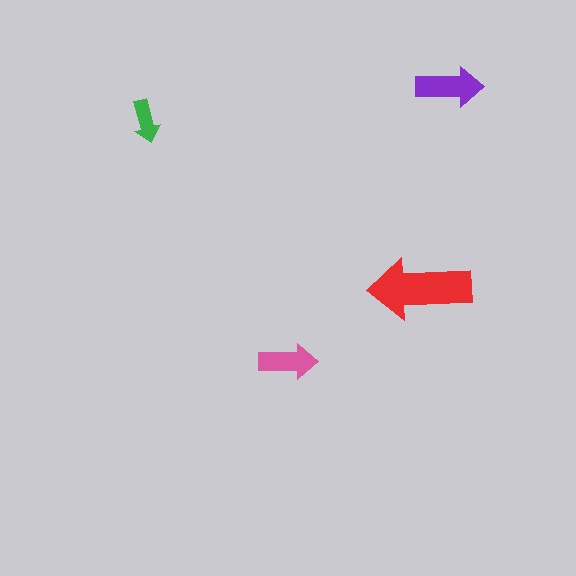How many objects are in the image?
There are 4 objects in the image.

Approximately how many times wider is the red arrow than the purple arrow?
About 1.5 times wider.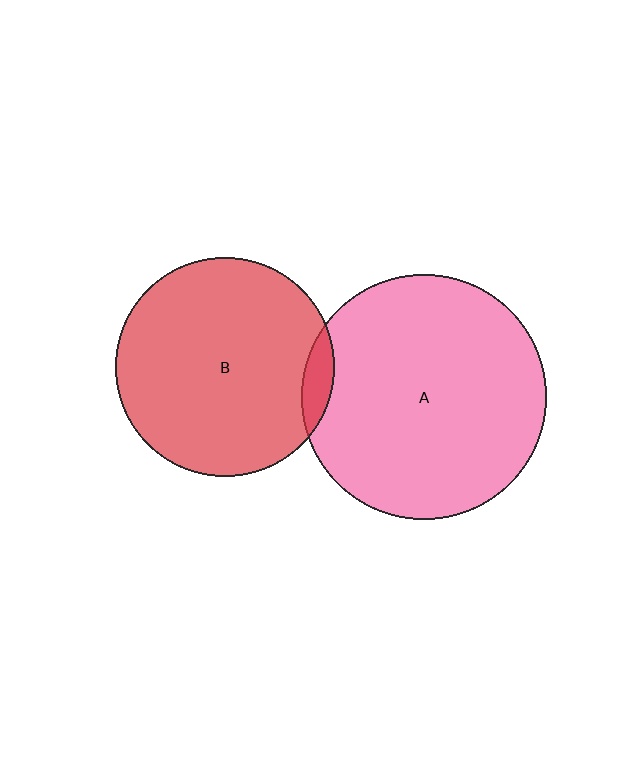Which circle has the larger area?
Circle A (pink).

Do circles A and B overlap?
Yes.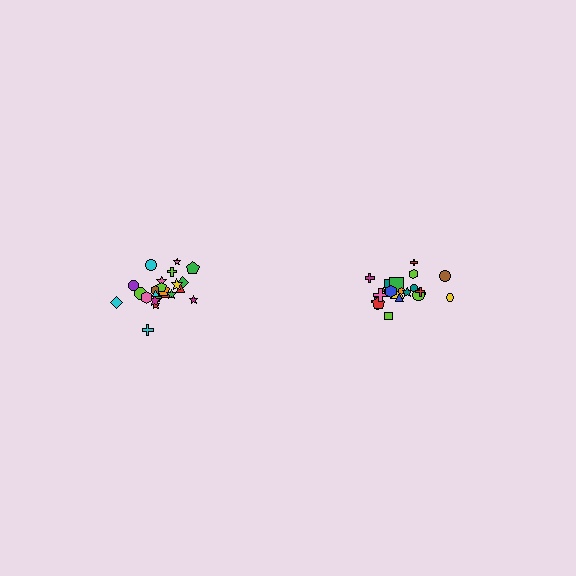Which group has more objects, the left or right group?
The left group.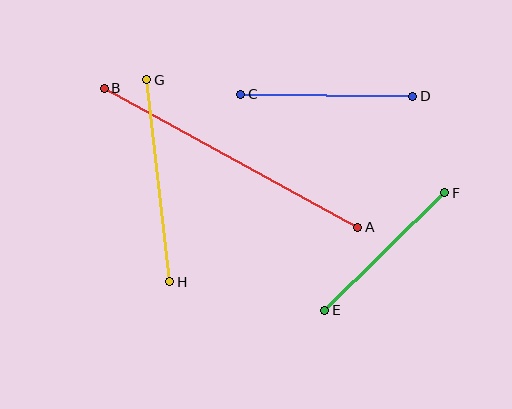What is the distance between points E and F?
The distance is approximately 168 pixels.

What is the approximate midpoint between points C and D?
The midpoint is at approximately (327, 95) pixels.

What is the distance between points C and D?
The distance is approximately 172 pixels.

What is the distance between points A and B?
The distance is approximately 289 pixels.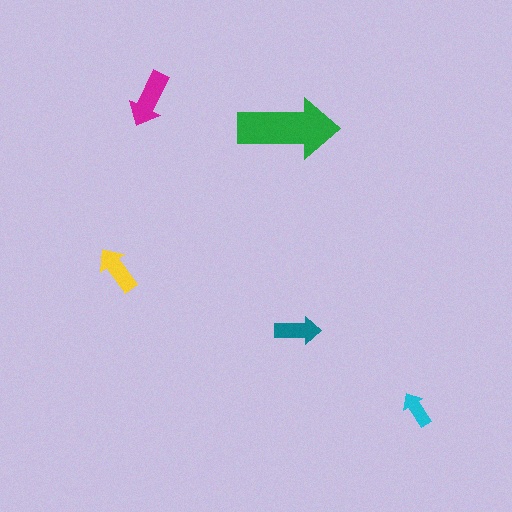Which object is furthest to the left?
The yellow arrow is leftmost.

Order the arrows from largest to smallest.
the green one, the magenta one, the yellow one, the teal one, the cyan one.